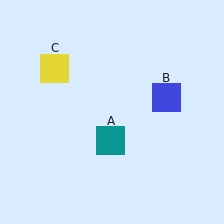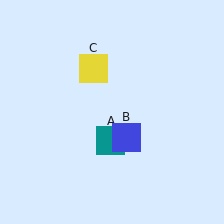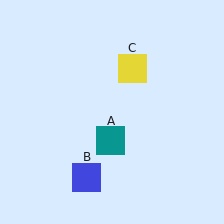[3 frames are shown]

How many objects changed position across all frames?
2 objects changed position: blue square (object B), yellow square (object C).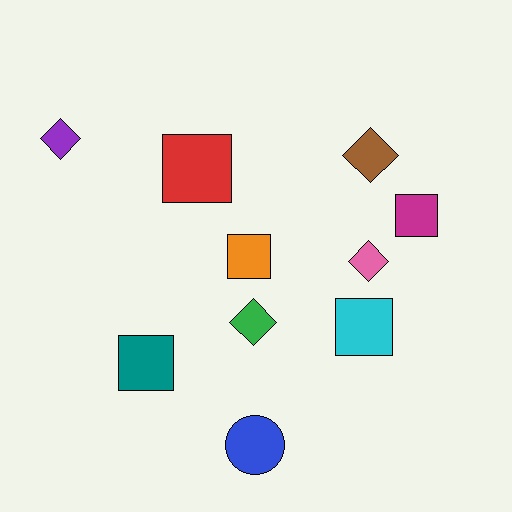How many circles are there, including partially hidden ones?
There is 1 circle.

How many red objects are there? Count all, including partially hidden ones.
There is 1 red object.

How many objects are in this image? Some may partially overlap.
There are 10 objects.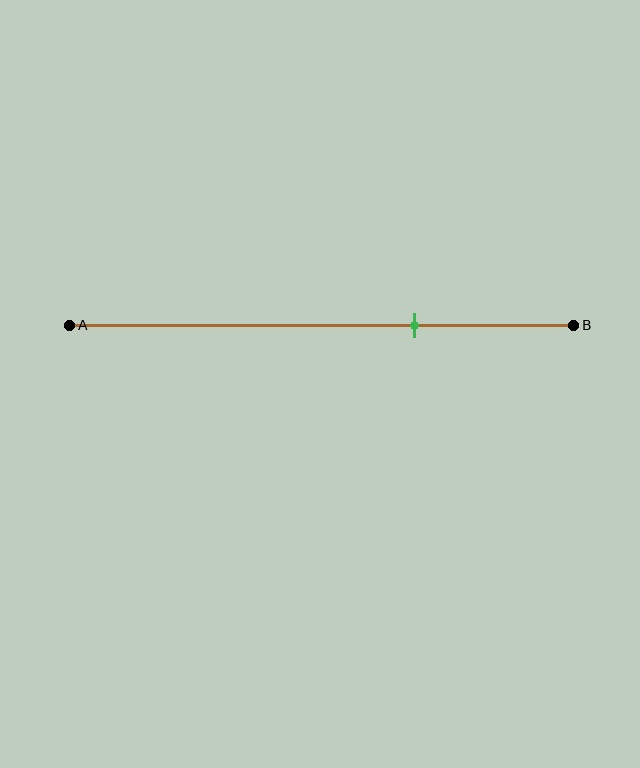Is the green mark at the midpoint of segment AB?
No, the mark is at about 70% from A, not at the 50% midpoint.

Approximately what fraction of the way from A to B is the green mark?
The green mark is approximately 70% of the way from A to B.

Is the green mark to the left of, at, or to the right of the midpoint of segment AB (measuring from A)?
The green mark is to the right of the midpoint of segment AB.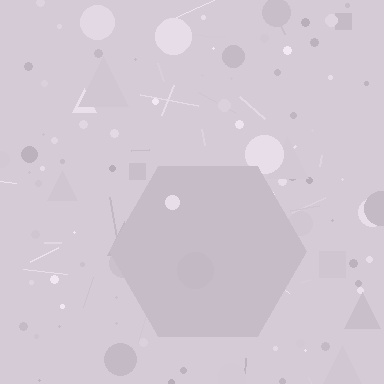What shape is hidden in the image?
A hexagon is hidden in the image.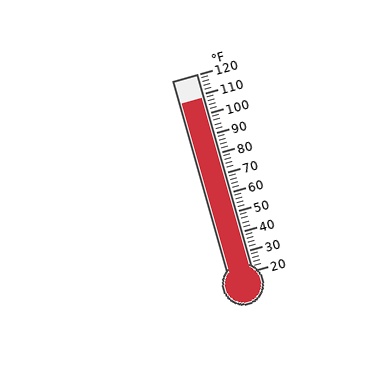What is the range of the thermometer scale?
The thermometer scale ranges from 20°F to 120°F.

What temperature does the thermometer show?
The thermometer shows approximately 108°F.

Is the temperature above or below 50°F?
The temperature is above 50°F.